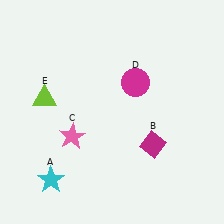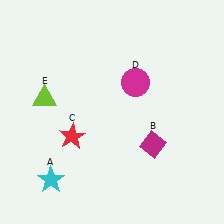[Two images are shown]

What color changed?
The star (C) changed from pink in Image 1 to red in Image 2.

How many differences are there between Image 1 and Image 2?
There is 1 difference between the two images.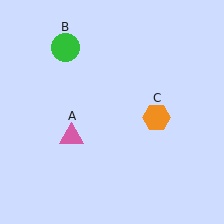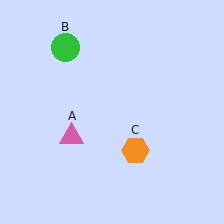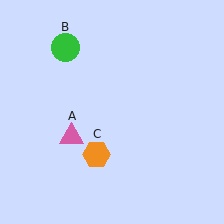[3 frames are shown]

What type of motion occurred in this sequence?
The orange hexagon (object C) rotated clockwise around the center of the scene.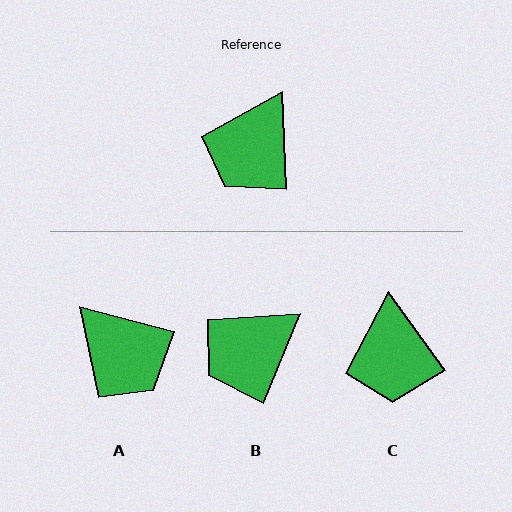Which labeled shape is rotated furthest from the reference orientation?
A, about 73 degrees away.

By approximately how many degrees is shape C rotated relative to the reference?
Approximately 33 degrees counter-clockwise.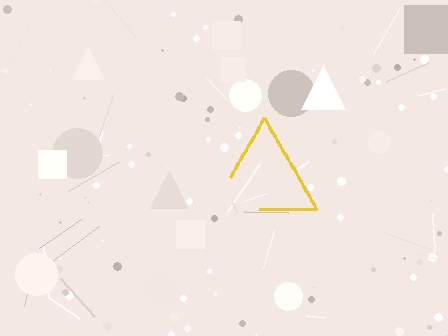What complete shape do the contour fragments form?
The contour fragments form a triangle.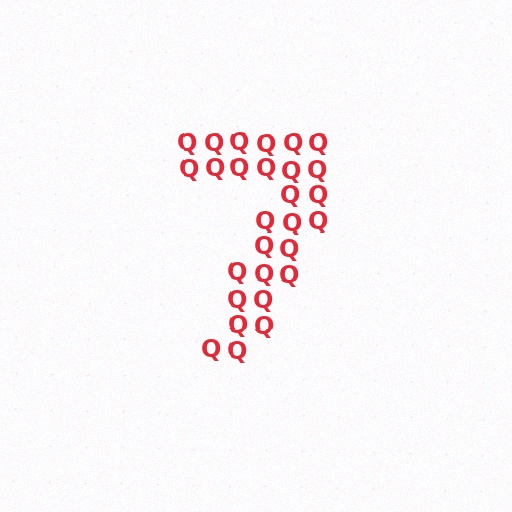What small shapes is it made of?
It is made of small letter Q's.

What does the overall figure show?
The overall figure shows the digit 7.